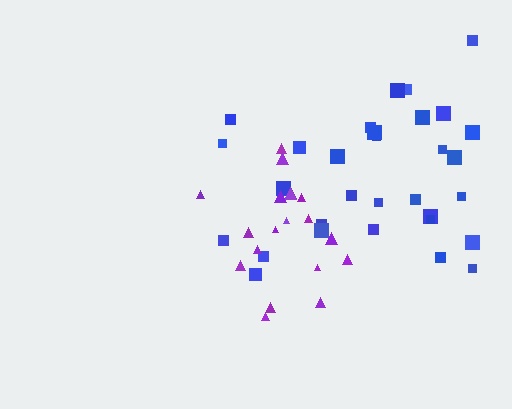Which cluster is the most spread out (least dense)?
Blue.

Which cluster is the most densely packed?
Purple.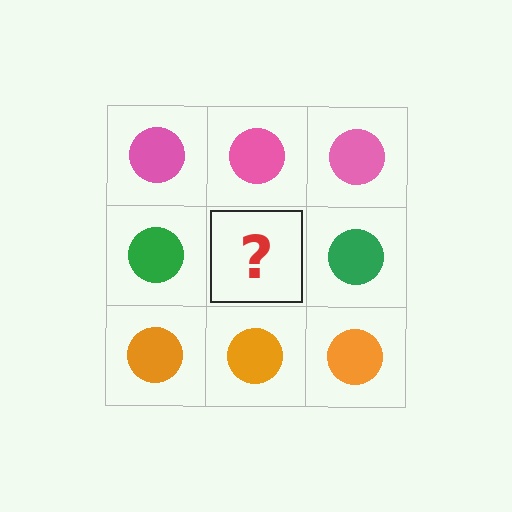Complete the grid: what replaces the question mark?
The question mark should be replaced with a green circle.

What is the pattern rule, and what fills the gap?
The rule is that each row has a consistent color. The gap should be filled with a green circle.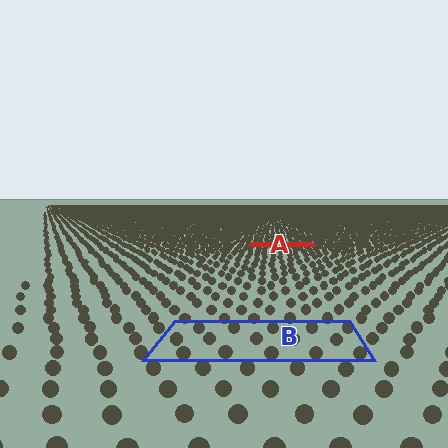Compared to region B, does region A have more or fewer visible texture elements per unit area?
Region A has more texture elements per unit area — they are packed more densely because it is farther away.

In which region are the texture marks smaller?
The texture marks are smaller in region A, because it is farther away.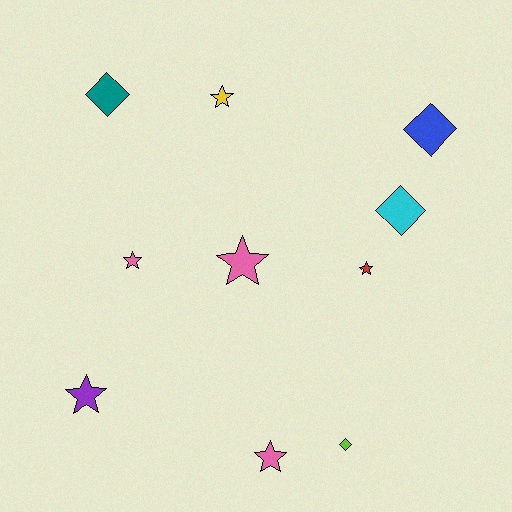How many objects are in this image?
There are 10 objects.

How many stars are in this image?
There are 6 stars.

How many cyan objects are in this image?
There is 1 cyan object.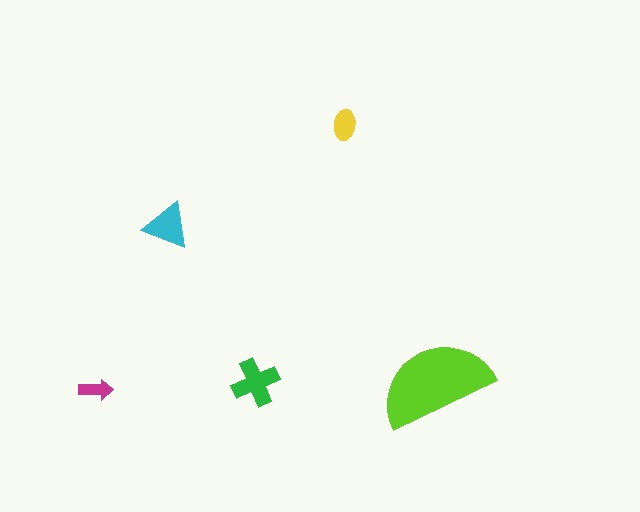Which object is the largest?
The lime semicircle.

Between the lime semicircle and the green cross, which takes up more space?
The lime semicircle.